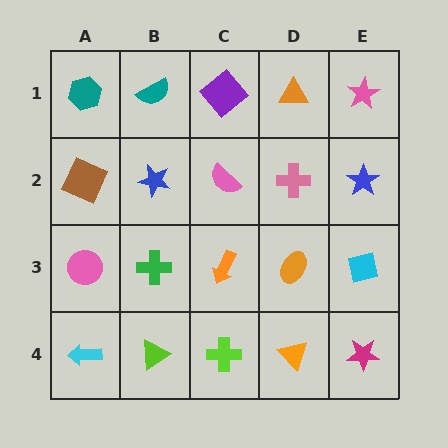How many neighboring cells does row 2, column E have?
3.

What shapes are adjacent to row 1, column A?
A brown square (row 2, column A), a teal semicircle (row 1, column B).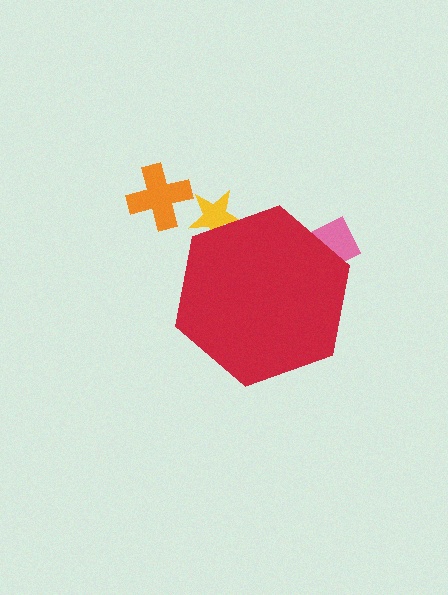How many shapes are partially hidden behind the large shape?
2 shapes are partially hidden.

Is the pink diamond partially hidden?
Yes, the pink diamond is partially hidden behind the red hexagon.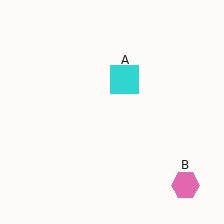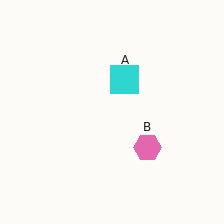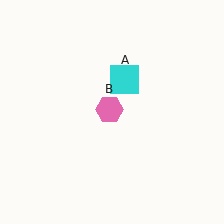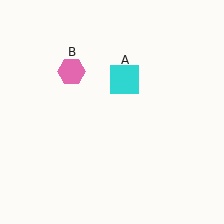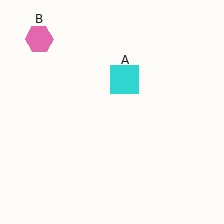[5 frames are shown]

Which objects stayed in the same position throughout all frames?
Cyan square (object A) remained stationary.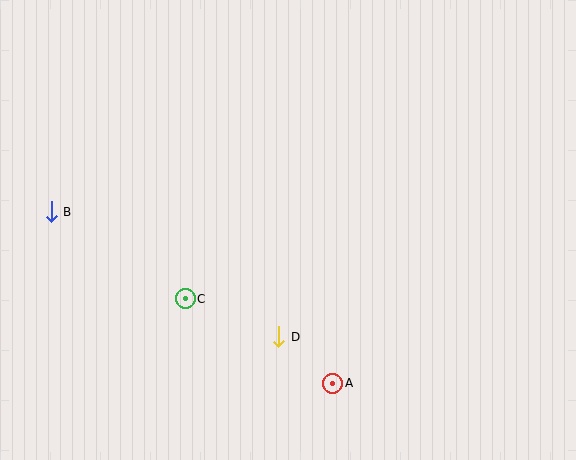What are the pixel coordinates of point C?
Point C is at (185, 299).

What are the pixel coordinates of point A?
Point A is at (333, 383).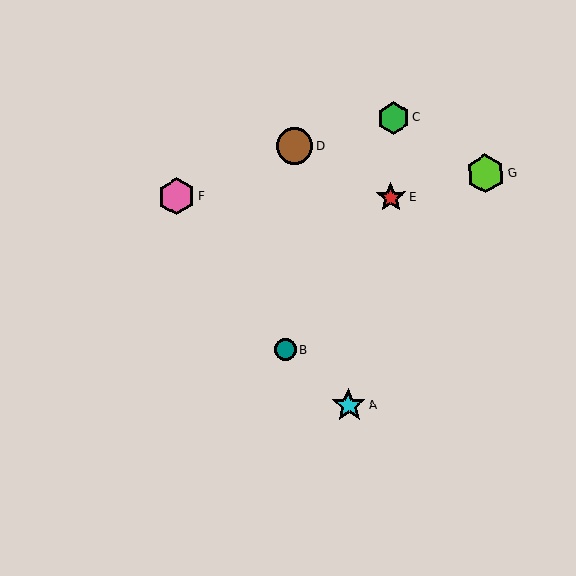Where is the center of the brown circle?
The center of the brown circle is at (295, 146).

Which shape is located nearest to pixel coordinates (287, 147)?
The brown circle (labeled D) at (295, 146) is nearest to that location.